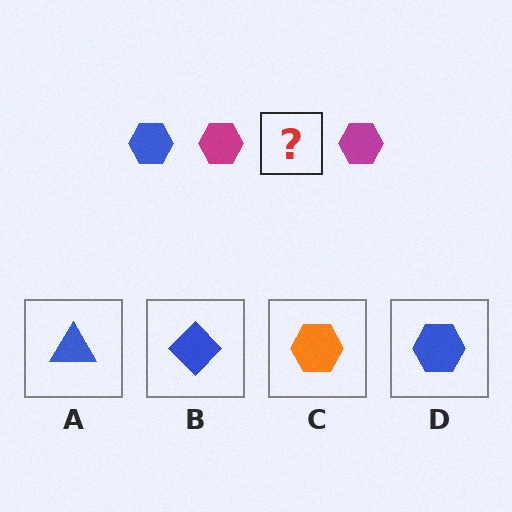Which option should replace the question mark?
Option D.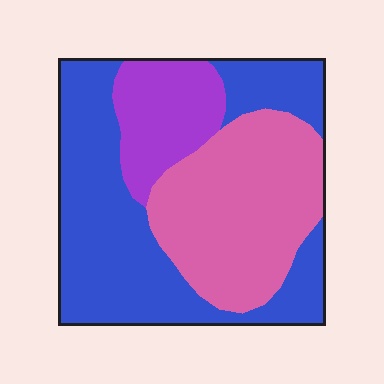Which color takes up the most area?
Blue, at roughly 50%.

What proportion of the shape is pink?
Pink covers around 35% of the shape.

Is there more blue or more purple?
Blue.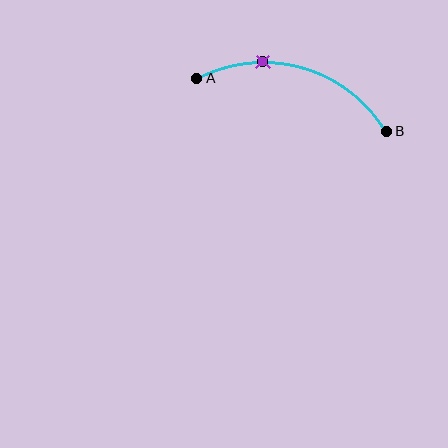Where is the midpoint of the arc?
The arc midpoint is the point on the curve farthest from the straight line joining A and B. It sits above that line.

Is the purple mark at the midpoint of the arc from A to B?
No. The purple mark lies on the arc but is closer to endpoint A. The arc midpoint would be at the point on the curve equidistant along the arc from both A and B.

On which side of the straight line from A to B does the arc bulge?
The arc bulges above the straight line connecting A and B.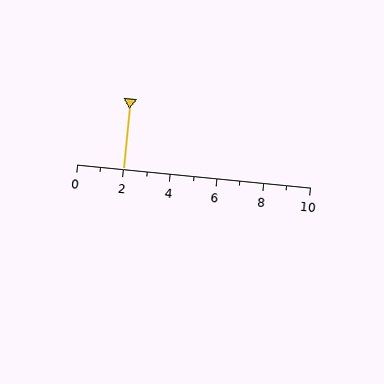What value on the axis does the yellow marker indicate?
The marker indicates approximately 2.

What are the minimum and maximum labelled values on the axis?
The axis runs from 0 to 10.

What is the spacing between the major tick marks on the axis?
The major ticks are spaced 2 apart.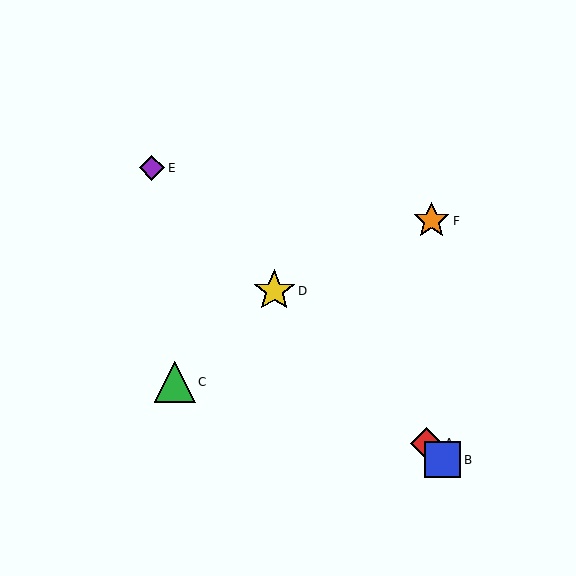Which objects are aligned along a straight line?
Objects A, B, D, E are aligned along a straight line.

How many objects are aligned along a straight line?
4 objects (A, B, D, E) are aligned along a straight line.